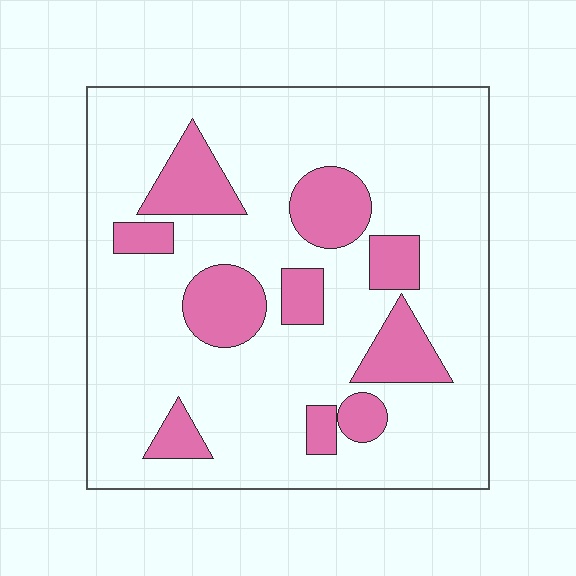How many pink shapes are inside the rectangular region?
10.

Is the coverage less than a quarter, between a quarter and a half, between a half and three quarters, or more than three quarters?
Less than a quarter.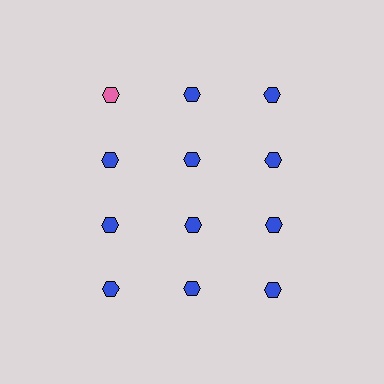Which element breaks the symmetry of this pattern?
The pink hexagon in the top row, leftmost column breaks the symmetry. All other shapes are blue hexagons.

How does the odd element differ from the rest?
It has a different color: pink instead of blue.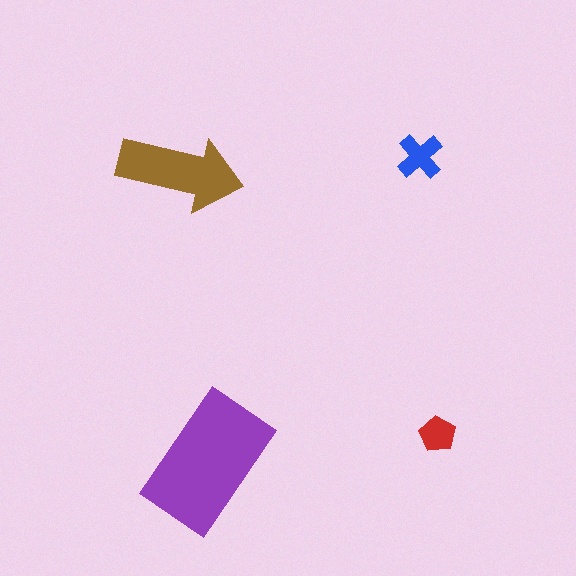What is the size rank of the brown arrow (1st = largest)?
2nd.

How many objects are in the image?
There are 4 objects in the image.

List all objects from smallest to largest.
The red pentagon, the blue cross, the brown arrow, the purple rectangle.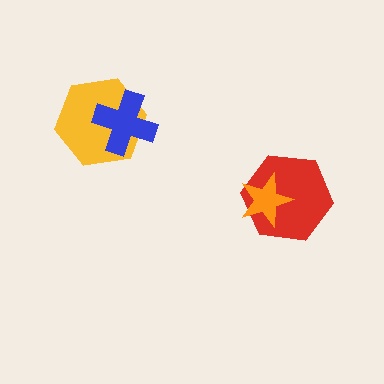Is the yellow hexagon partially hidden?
Yes, it is partially covered by another shape.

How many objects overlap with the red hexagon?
1 object overlaps with the red hexagon.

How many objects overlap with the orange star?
1 object overlaps with the orange star.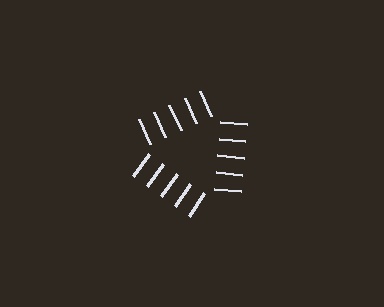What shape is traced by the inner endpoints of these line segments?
An illusory triangle — the line segments terminate on its edges but no continuous stroke is drawn.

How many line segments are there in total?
15 — 5 along each of the 3 edges.